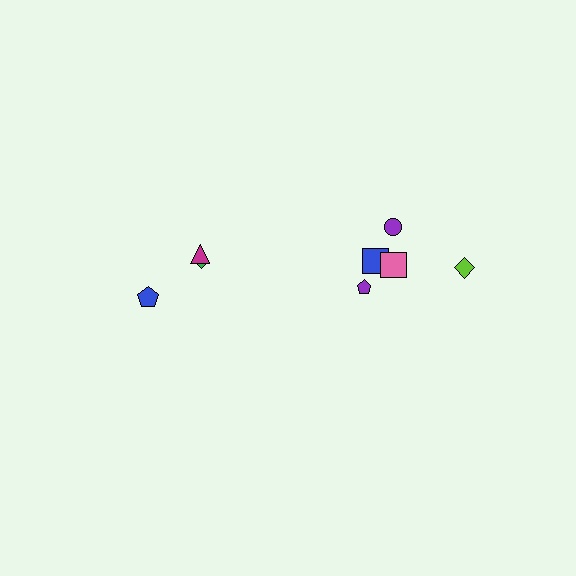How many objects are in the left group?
There are 3 objects.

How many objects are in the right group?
There are 5 objects.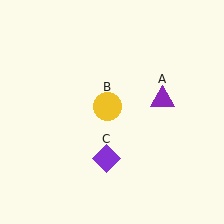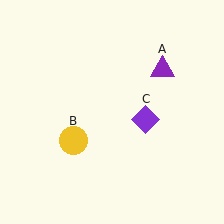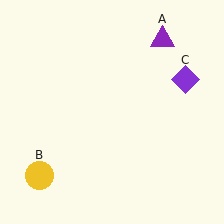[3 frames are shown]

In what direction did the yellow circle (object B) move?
The yellow circle (object B) moved down and to the left.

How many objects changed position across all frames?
3 objects changed position: purple triangle (object A), yellow circle (object B), purple diamond (object C).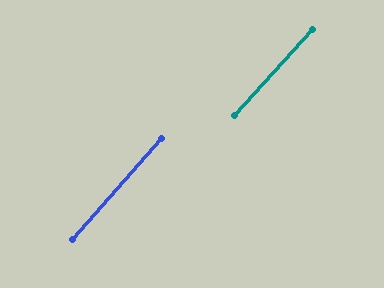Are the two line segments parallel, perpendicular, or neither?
Parallel — their directions differ by only 1.3°.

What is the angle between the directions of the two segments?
Approximately 1 degree.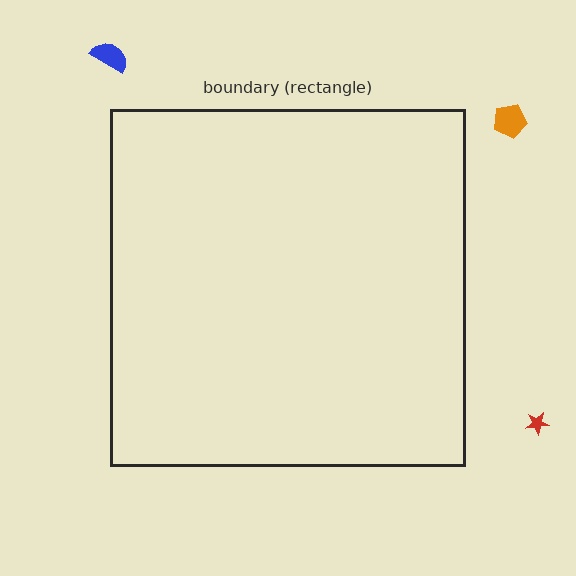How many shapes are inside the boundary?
0 inside, 3 outside.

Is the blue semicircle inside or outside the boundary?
Outside.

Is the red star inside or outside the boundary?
Outside.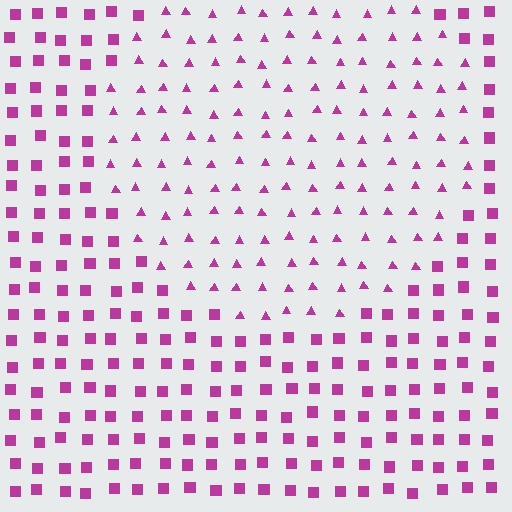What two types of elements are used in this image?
The image uses triangles inside the circle region and squares outside it.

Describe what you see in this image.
The image is filled with small magenta elements arranged in a uniform grid. A circle-shaped region contains triangles, while the surrounding area contains squares. The boundary is defined purely by the change in element shape.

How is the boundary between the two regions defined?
The boundary is defined by a change in element shape: triangles inside vs. squares outside. All elements share the same color and spacing.